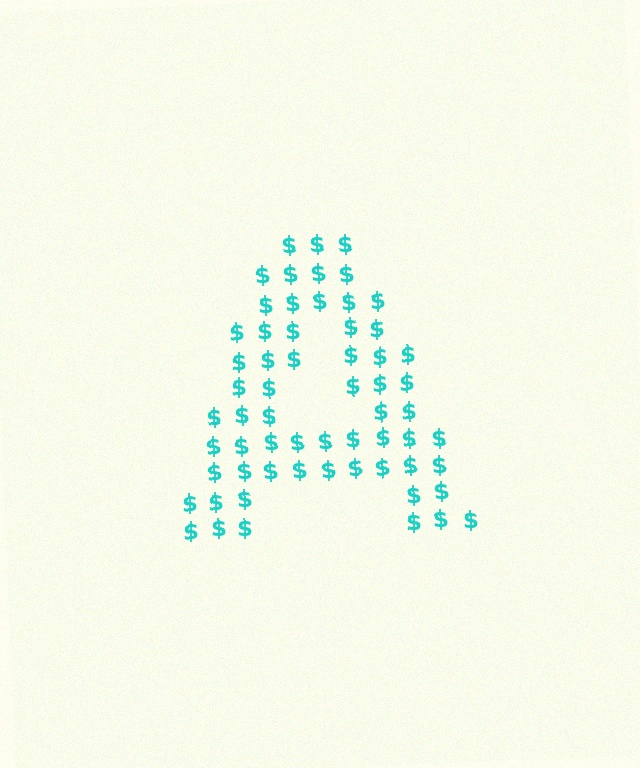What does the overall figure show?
The overall figure shows the letter A.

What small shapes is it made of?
It is made of small dollar signs.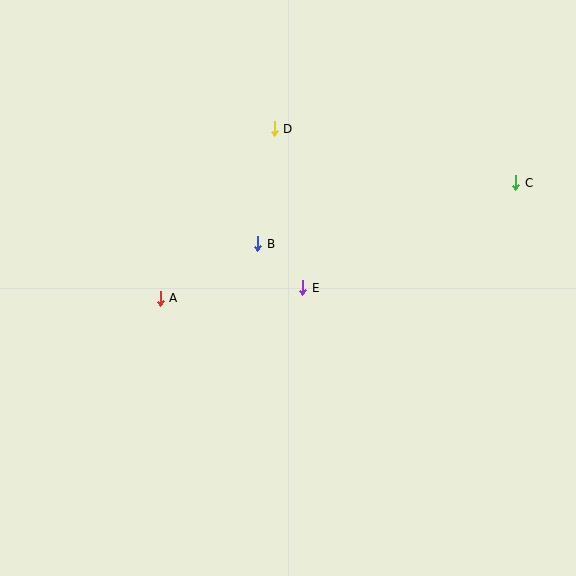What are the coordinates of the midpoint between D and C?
The midpoint between D and C is at (395, 156).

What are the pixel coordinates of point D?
Point D is at (274, 129).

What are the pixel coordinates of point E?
Point E is at (303, 288).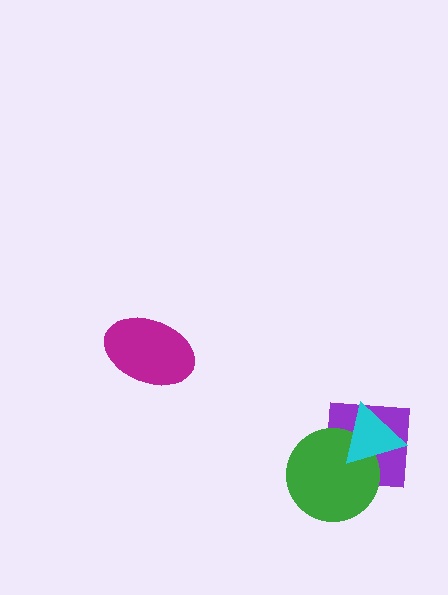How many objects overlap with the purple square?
2 objects overlap with the purple square.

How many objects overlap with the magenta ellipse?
0 objects overlap with the magenta ellipse.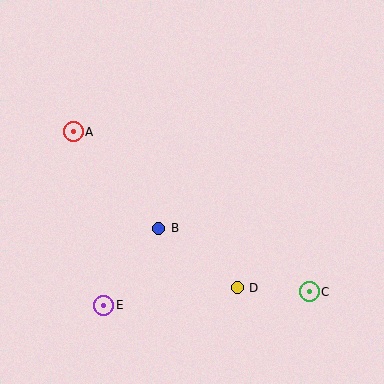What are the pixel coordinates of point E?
Point E is at (104, 305).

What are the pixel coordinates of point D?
Point D is at (237, 288).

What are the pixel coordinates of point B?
Point B is at (159, 228).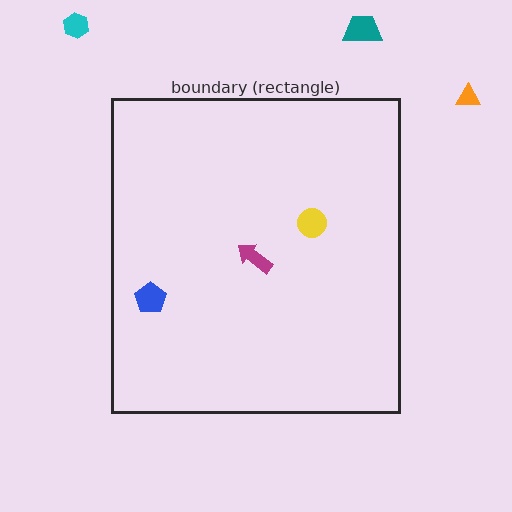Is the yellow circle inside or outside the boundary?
Inside.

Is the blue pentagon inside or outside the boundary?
Inside.